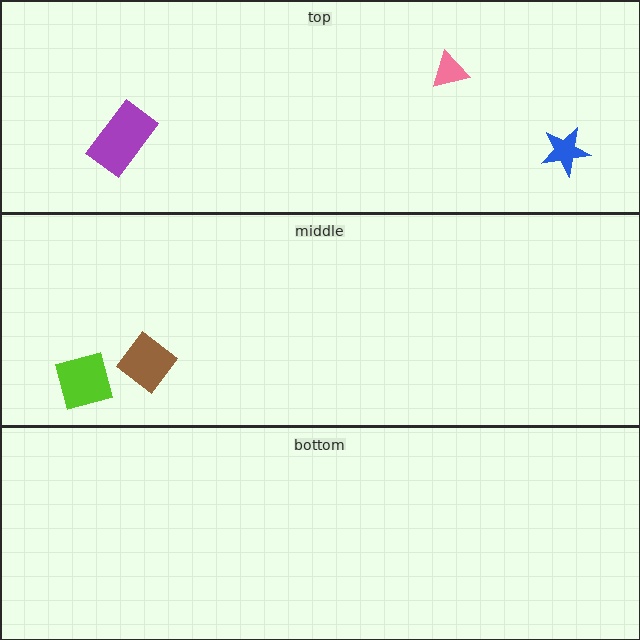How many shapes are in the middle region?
2.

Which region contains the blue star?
The top region.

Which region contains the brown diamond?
The middle region.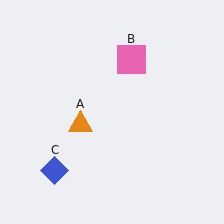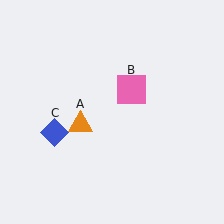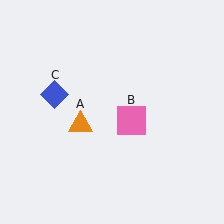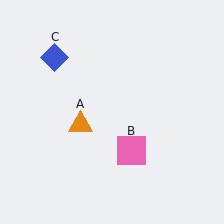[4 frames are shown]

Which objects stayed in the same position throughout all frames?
Orange triangle (object A) remained stationary.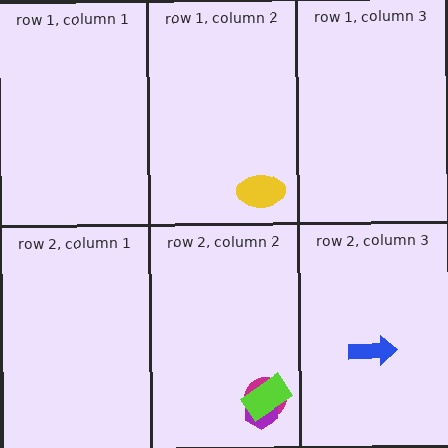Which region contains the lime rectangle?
The row 2, column 2 region.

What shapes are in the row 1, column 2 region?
The yellow ellipse.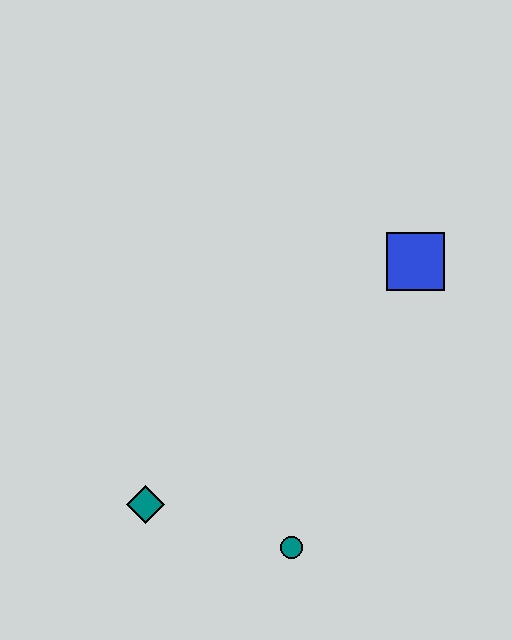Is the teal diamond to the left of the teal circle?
Yes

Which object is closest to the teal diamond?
The teal circle is closest to the teal diamond.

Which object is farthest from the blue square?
The teal diamond is farthest from the blue square.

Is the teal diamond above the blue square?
No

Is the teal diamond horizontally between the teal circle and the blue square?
No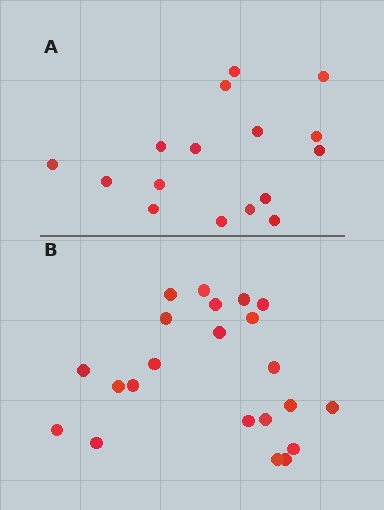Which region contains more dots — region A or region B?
Region B (the bottom region) has more dots.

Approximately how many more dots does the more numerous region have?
Region B has about 6 more dots than region A.